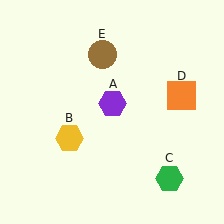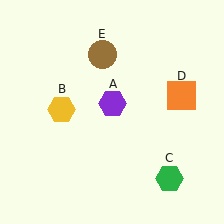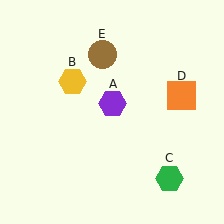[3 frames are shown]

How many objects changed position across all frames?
1 object changed position: yellow hexagon (object B).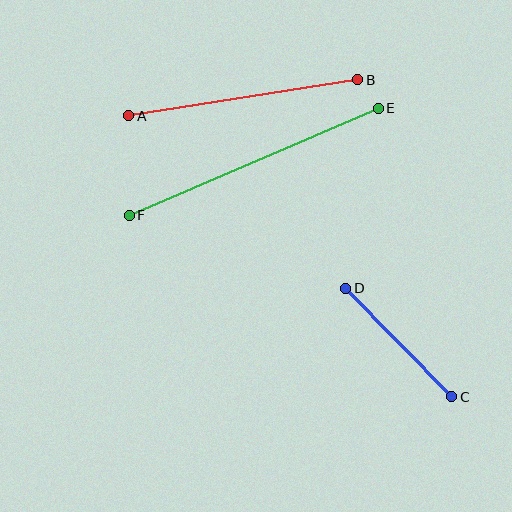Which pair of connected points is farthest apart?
Points E and F are farthest apart.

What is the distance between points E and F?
The distance is approximately 271 pixels.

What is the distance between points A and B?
The distance is approximately 232 pixels.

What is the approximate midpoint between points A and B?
The midpoint is at approximately (243, 98) pixels.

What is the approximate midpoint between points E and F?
The midpoint is at approximately (254, 162) pixels.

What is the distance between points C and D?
The distance is approximately 152 pixels.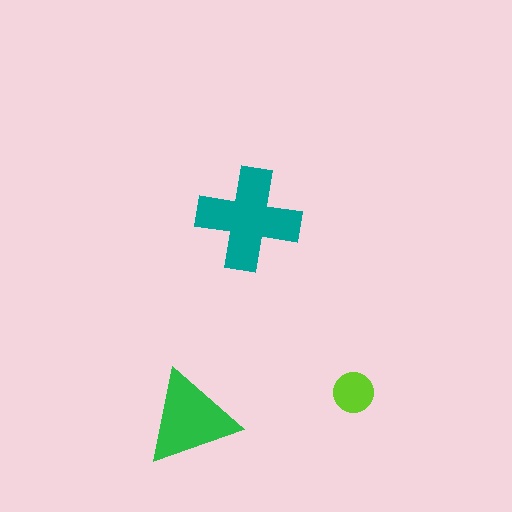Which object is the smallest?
The lime circle.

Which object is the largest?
The teal cross.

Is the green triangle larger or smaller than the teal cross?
Smaller.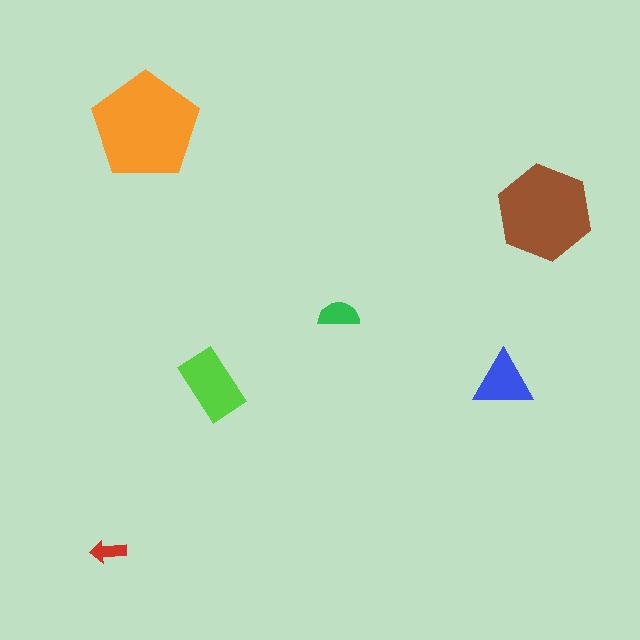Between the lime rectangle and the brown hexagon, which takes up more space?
The brown hexagon.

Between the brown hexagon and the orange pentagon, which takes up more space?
The orange pentagon.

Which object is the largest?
The orange pentagon.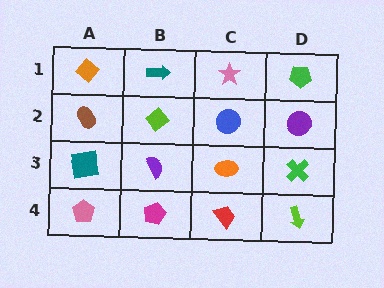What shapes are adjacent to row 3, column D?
A purple circle (row 2, column D), a lime arrow (row 4, column D), an orange ellipse (row 3, column C).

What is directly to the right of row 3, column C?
A green cross.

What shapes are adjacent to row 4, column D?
A green cross (row 3, column D), a red trapezoid (row 4, column C).